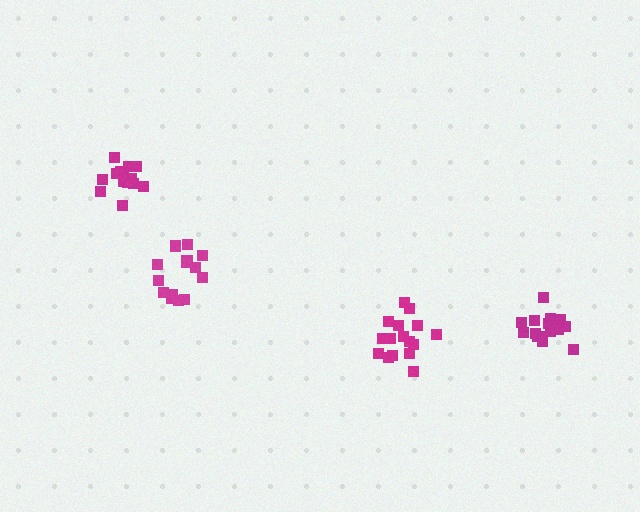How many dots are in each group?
Group 1: 17 dots, Group 2: 14 dots, Group 3: 16 dots, Group 4: 14 dots (61 total).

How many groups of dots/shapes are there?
There are 4 groups.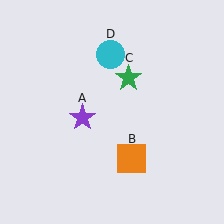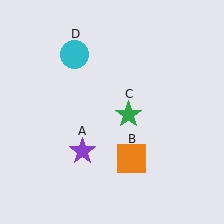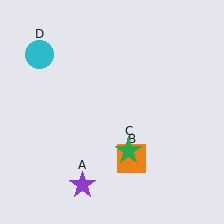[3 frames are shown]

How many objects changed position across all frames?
3 objects changed position: purple star (object A), green star (object C), cyan circle (object D).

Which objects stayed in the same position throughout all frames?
Orange square (object B) remained stationary.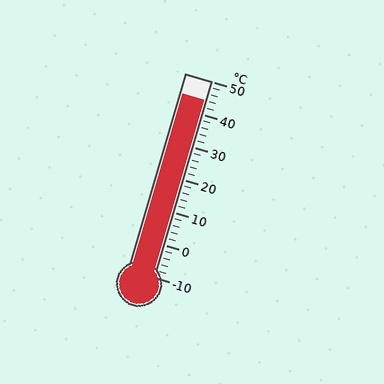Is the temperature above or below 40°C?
The temperature is above 40°C.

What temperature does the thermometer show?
The thermometer shows approximately 44°C.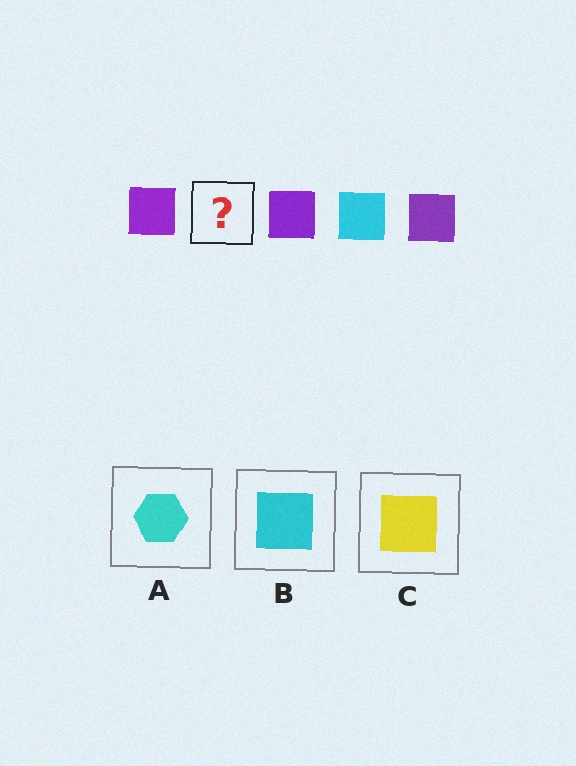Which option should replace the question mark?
Option B.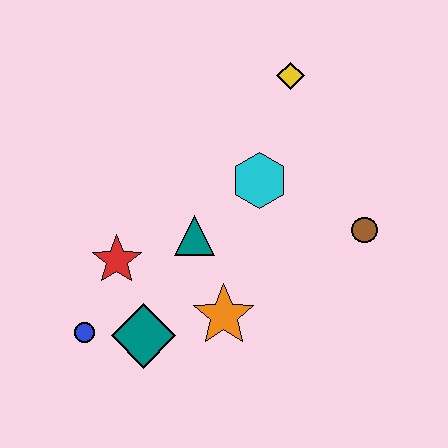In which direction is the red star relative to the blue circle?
The red star is above the blue circle.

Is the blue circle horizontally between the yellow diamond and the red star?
No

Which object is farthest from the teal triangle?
The yellow diamond is farthest from the teal triangle.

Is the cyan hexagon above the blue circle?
Yes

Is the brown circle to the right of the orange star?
Yes